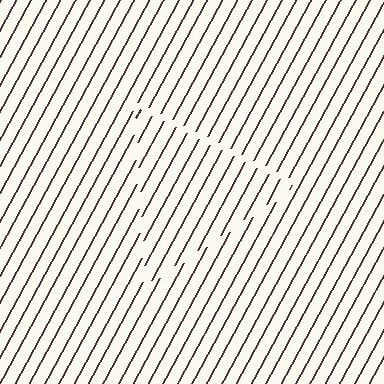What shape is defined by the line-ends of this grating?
An illusory triangle. The interior of the shape contains the same grating, shifted by half a period — the contour is defined by the phase discontinuity where line-ends from the inner and outer gratings abut.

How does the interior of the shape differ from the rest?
The interior of the shape contains the same grating, shifted by half a period — the contour is defined by the phase discontinuity where line-ends from the inner and outer gratings abut.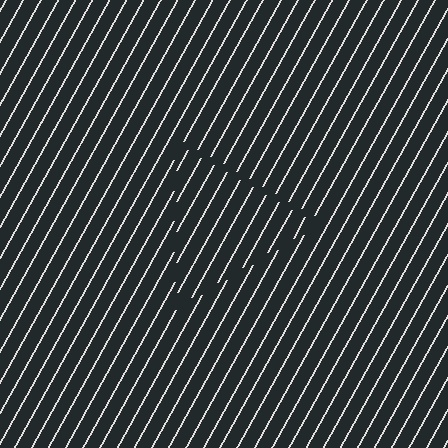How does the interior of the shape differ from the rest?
The interior of the shape contains the same grating, shifted by half a period — the contour is defined by the phase discontinuity where line-ends from the inner and outer gratings abut.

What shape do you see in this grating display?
An illusory triangle. The interior of the shape contains the same grating, shifted by half a period — the contour is defined by the phase discontinuity where line-ends from the inner and outer gratings abut.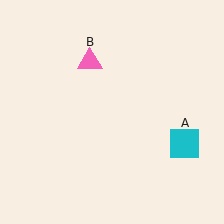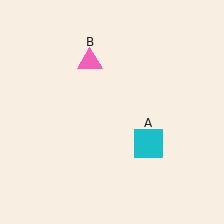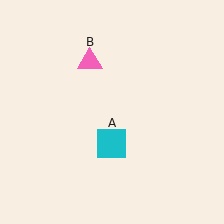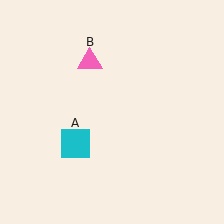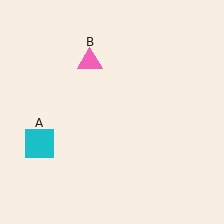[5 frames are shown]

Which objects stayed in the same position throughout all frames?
Pink triangle (object B) remained stationary.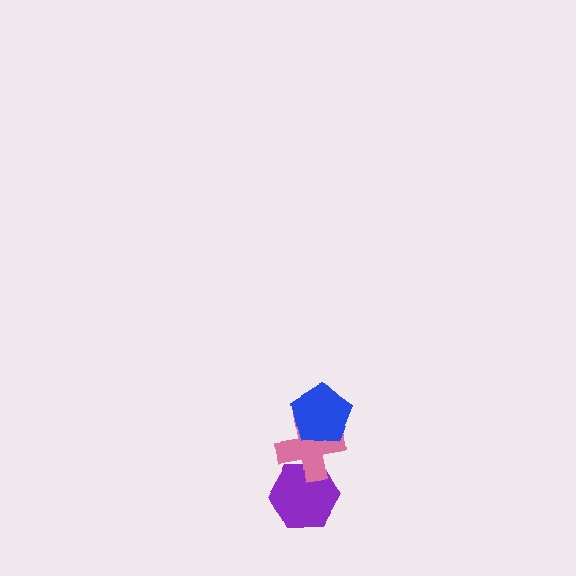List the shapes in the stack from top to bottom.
From top to bottom: the blue pentagon, the pink cross, the purple hexagon.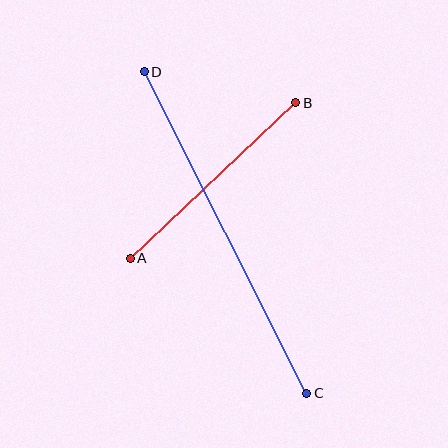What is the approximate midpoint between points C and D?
The midpoint is at approximately (226, 233) pixels.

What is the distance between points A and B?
The distance is approximately 227 pixels.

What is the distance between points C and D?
The distance is approximately 360 pixels.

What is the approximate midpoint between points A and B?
The midpoint is at approximately (213, 181) pixels.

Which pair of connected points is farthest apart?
Points C and D are farthest apart.